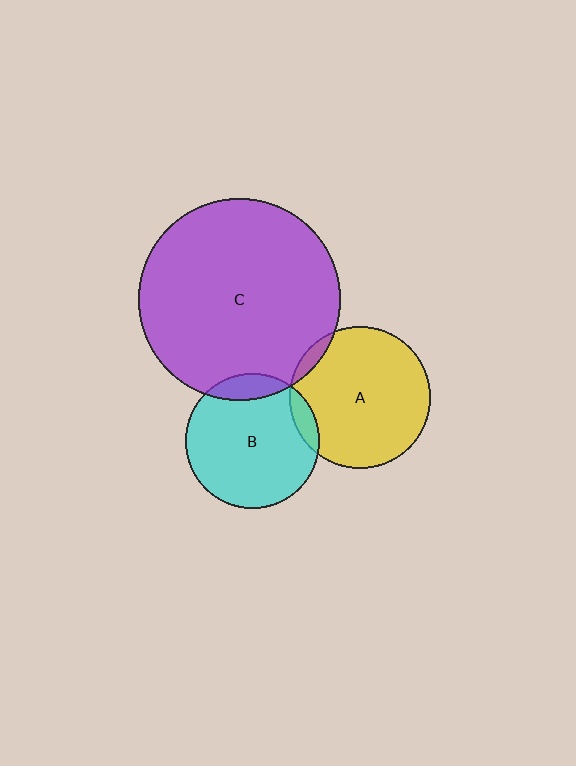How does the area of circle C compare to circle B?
Approximately 2.2 times.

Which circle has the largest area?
Circle C (purple).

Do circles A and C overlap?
Yes.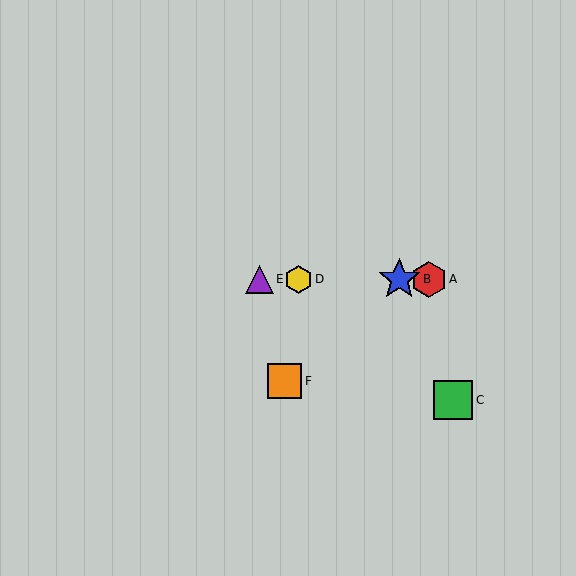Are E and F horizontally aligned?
No, E is at y≈279 and F is at y≈381.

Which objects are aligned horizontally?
Objects A, B, D, E are aligned horizontally.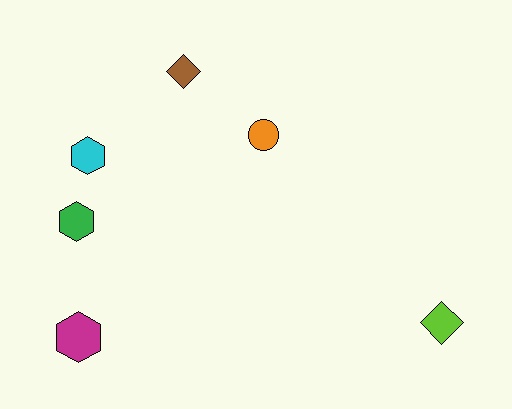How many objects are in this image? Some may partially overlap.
There are 6 objects.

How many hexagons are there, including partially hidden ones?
There are 3 hexagons.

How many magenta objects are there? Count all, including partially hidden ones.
There is 1 magenta object.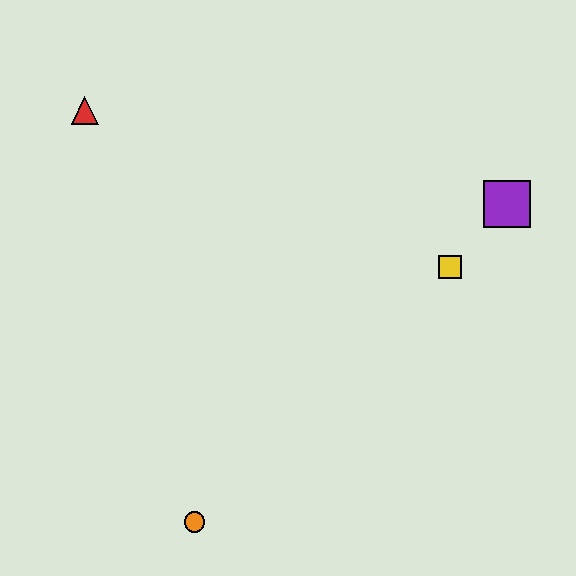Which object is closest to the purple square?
The yellow square is closest to the purple square.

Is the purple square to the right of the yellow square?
Yes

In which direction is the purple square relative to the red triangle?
The purple square is to the right of the red triangle.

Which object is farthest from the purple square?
The orange circle is farthest from the purple square.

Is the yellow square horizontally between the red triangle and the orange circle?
No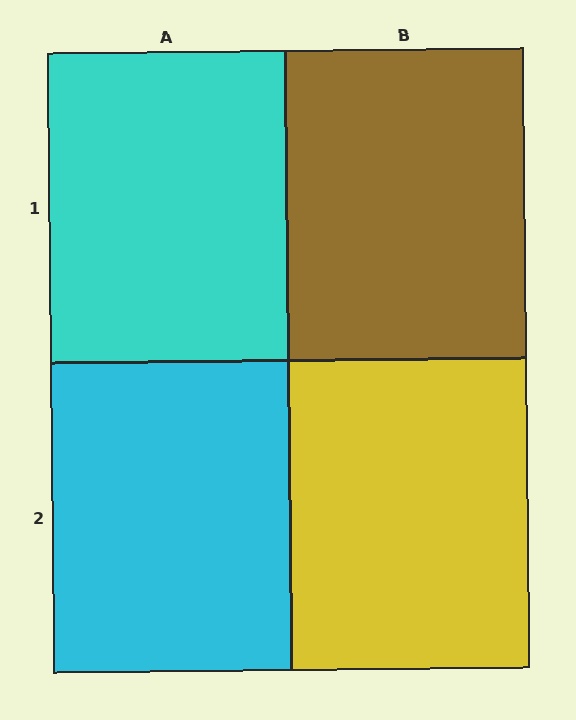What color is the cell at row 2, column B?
Yellow.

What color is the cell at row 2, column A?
Cyan.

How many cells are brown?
1 cell is brown.